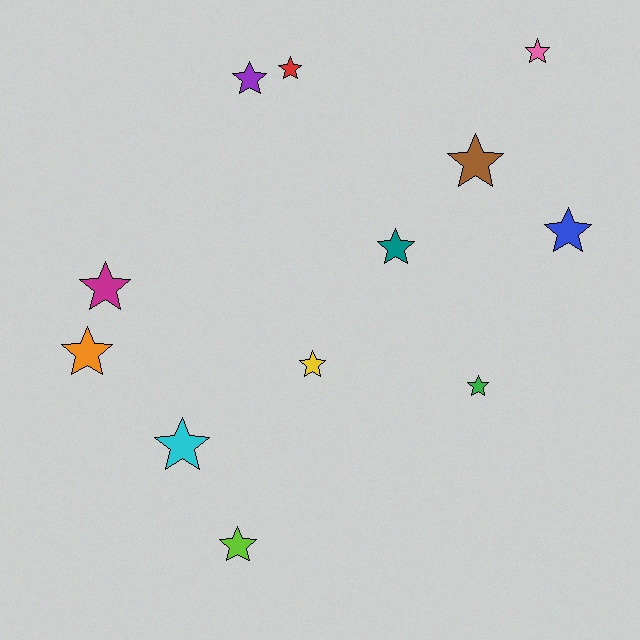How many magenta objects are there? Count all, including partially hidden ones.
There is 1 magenta object.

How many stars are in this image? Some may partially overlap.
There are 12 stars.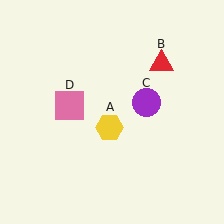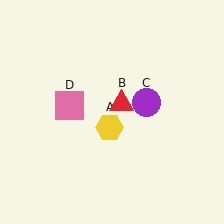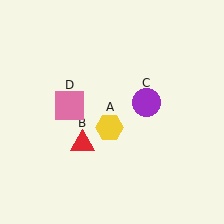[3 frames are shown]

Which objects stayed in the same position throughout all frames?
Yellow hexagon (object A) and purple circle (object C) and pink square (object D) remained stationary.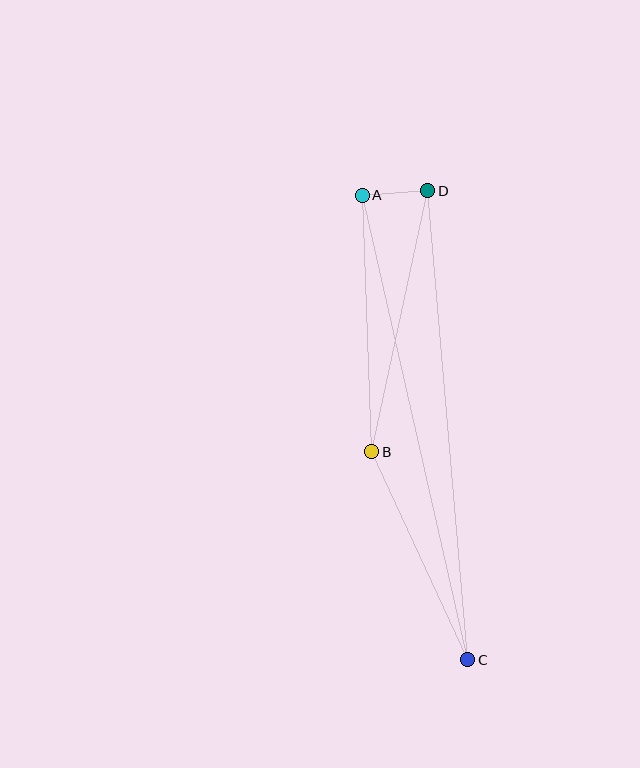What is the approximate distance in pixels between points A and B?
The distance between A and B is approximately 257 pixels.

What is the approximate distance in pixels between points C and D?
The distance between C and D is approximately 471 pixels.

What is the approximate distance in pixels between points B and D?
The distance between B and D is approximately 267 pixels.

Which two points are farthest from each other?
Points A and C are farthest from each other.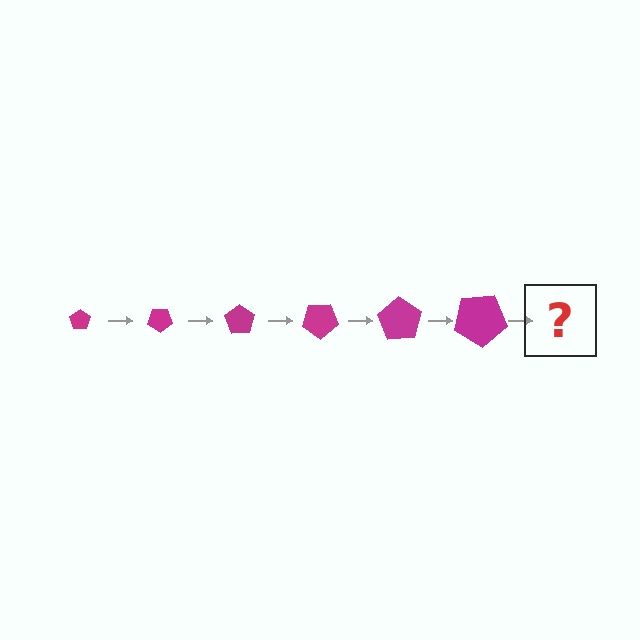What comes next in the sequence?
The next element should be a pentagon, larger than the previous one and rotated 210 degrees from the start.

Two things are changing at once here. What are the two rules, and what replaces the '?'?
The two rules are that the pentagon grows larger each step and it rotates 35 degrees each step. The '?' should be a pentagon, larger than the previous one and rotated 210 degrees from the start.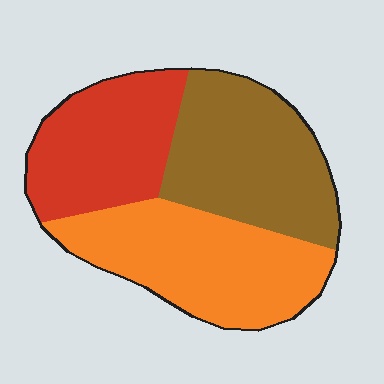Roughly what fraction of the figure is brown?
Brown covers about 35% of the figure.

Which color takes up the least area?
Red, at roughly 30%.